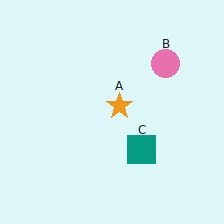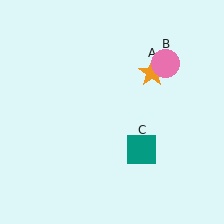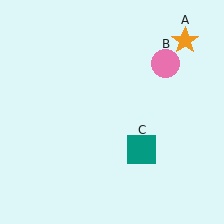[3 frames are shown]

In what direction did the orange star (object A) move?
The orange star (object A) moved up and to the right.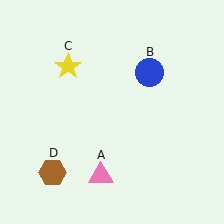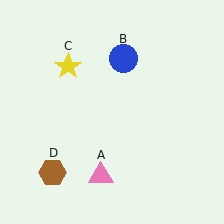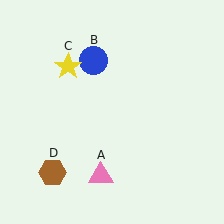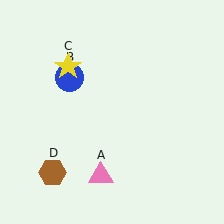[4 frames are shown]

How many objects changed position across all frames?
1 object changed position: blue circle (object B).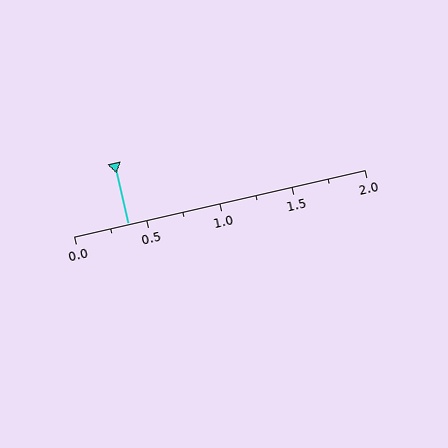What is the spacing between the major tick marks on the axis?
The major ticks are spaced 0.5 apart.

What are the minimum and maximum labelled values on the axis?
The axis runs from 0.0 to 2.0.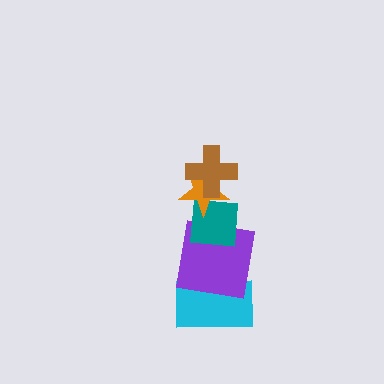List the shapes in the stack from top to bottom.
From top to bottom: the brown cross, the orange star, the teal square, the purple square, the cyan rectangle.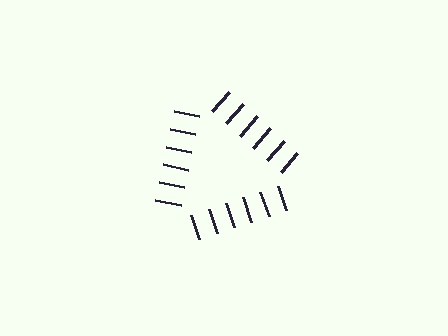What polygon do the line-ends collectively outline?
An illusory triangle — the line segments terminate on its edges but no continuous stroke is drawn.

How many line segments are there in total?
18 — 6 along each of the 3 edges.